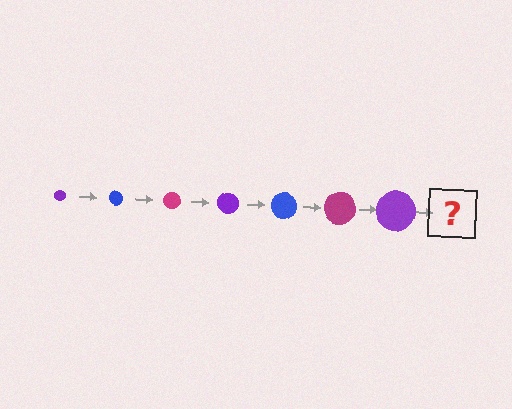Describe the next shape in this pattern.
It should be a blue circle, larger than the previous one.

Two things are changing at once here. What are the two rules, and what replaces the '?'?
The two rules are that the circle grows larger each step and the color cycles through purple, blue, and magenta. The '?' should be a blue circle, larger than the previous one.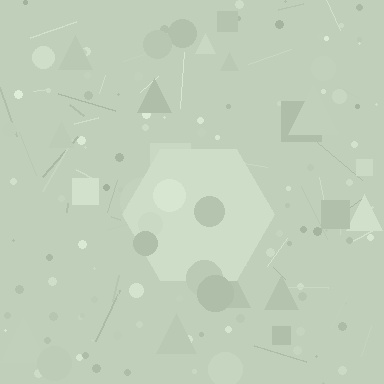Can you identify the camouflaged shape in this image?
The camouflaged shape is a hexagon.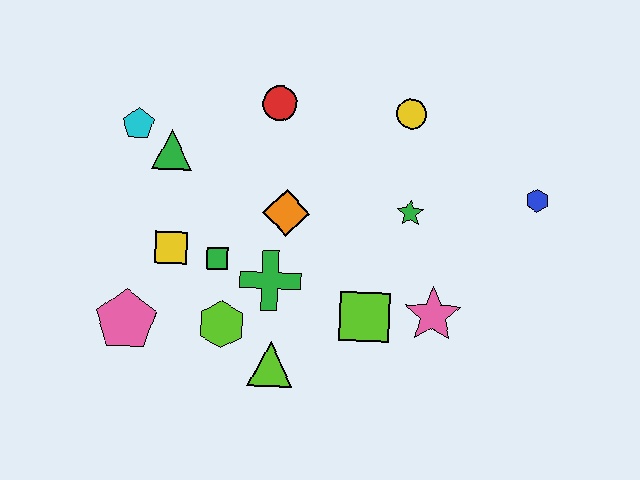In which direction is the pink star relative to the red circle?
The pink star is below the red circle.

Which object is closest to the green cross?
The green square is closest to the green cross.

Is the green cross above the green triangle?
No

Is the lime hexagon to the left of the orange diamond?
Yes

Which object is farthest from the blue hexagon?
The pink pentagon is farthest from the blue hexagon.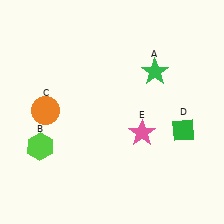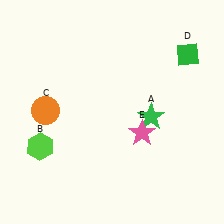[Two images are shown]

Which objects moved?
The objects that moved are: the green star (A), the green diamond (D).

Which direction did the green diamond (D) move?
The green diamond (D) moved up.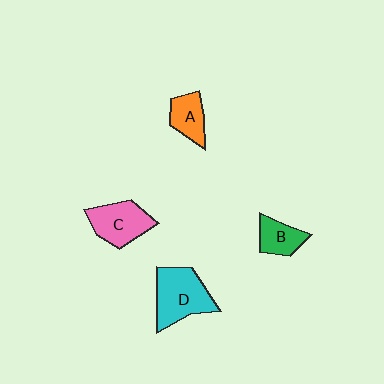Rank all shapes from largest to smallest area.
From largest to smallest: D (cyan), C (pink), A (orange), B (green).